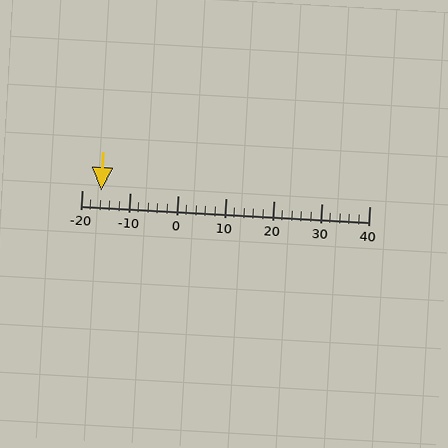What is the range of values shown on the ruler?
The ruler shows values from -20 to 40.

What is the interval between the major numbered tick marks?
The major tick marks are spaced 10 units apart.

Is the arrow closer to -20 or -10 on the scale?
The arrow is closer to -20.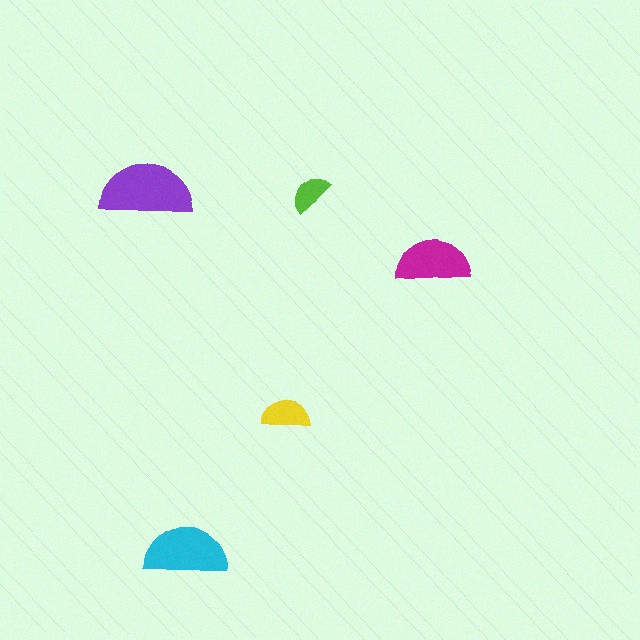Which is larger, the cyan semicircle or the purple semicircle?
The purple one.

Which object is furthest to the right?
The magenta semicircle is rightmost.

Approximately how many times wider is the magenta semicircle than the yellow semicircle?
About 1.5 times wider.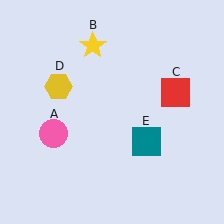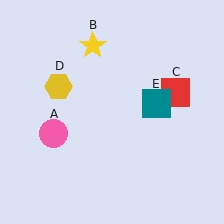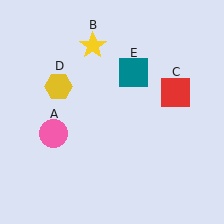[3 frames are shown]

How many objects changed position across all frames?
1 object changed position: teal square (object E).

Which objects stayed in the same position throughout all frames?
Pink circle (object A) and yellow star (object B) and red square (object C) and yellow hexagon (object D) remained stationary.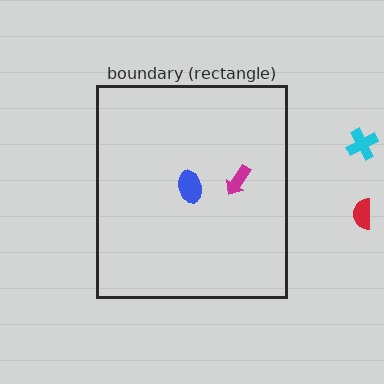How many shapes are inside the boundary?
2 inside, 2 outside.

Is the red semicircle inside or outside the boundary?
Outside.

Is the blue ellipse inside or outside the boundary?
Inside.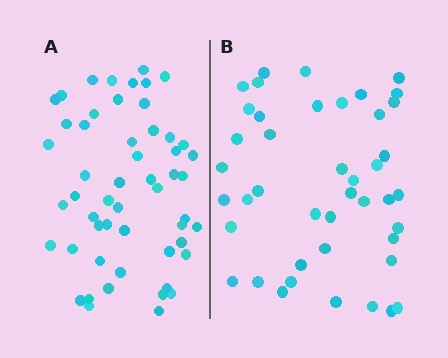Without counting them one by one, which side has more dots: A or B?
Region A (the left region) has more dots.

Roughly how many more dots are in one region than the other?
Region A has roughly 10 or so more dots than region B.